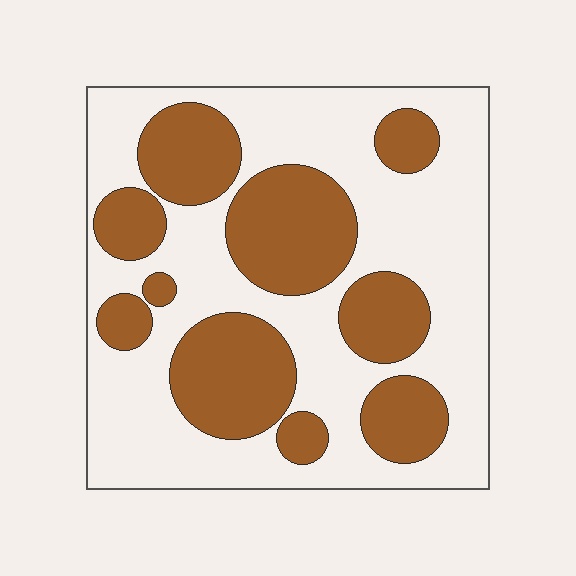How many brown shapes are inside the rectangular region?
10.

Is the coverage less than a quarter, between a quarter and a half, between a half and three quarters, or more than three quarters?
Between a quarter and a half.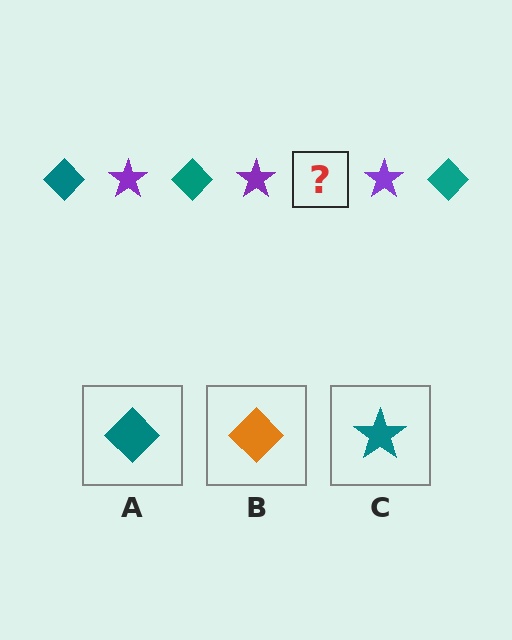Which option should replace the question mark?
Option A.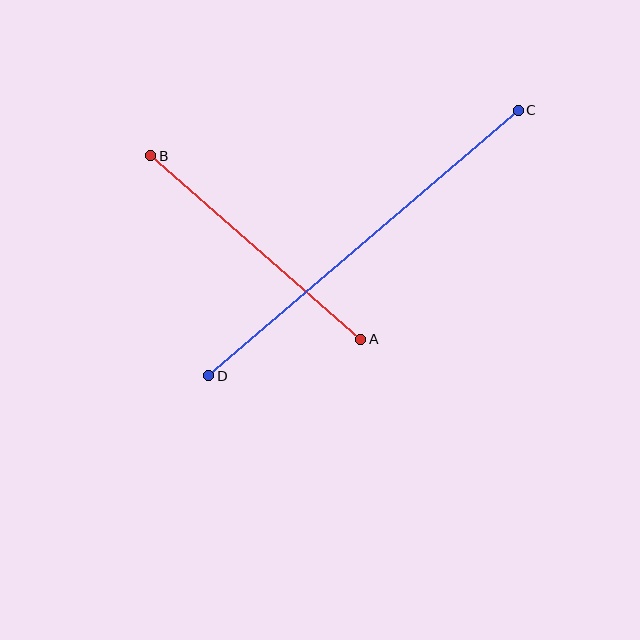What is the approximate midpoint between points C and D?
The midpoint is at approximately (363, 243) pixels.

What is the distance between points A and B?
The distance is approximately 279 pixels.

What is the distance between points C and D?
The distance is approximately 408 pixels.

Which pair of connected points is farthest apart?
Points C and D are farthest apart.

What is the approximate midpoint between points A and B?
The midpoint is at approximately (256, 248) pixels.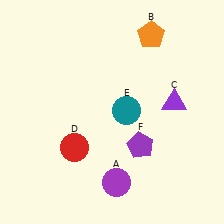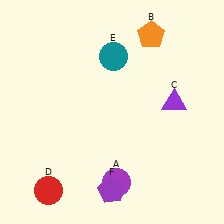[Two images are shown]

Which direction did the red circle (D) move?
The red circle (D) moved down.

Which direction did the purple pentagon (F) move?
The purple pentagon (F) moved down.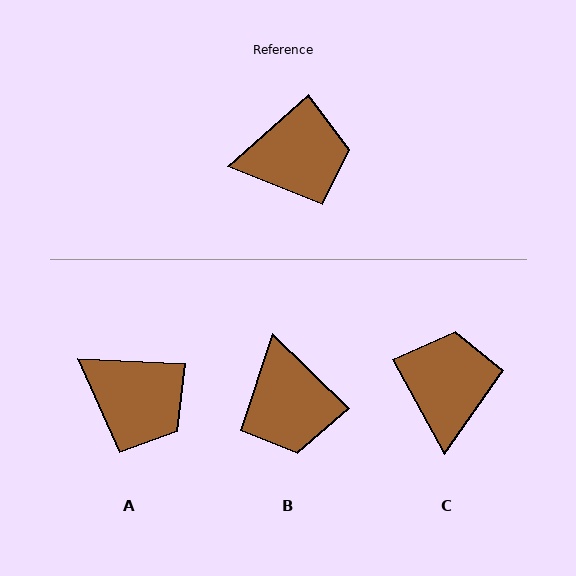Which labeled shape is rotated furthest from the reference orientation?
B, about 86 degrees away.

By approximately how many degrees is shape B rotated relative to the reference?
Approximately 86 degrees clockwise.